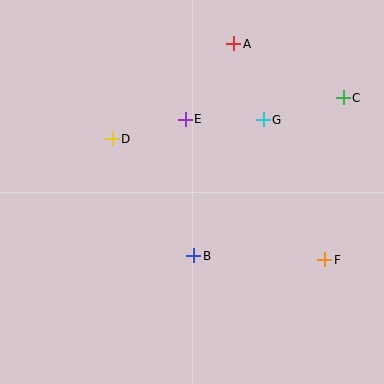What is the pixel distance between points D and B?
The distance between D and B is 143 pixels.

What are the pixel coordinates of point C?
Point C is at (343, 98).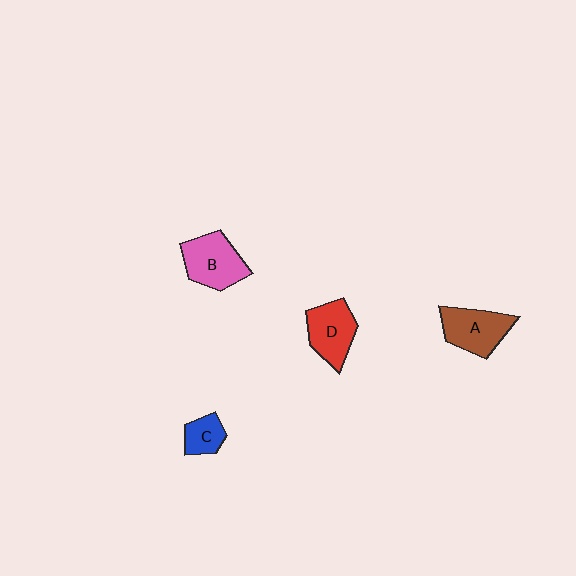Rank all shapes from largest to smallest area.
From largest to smallest: B (pink), A (brown), D (red), C (blue).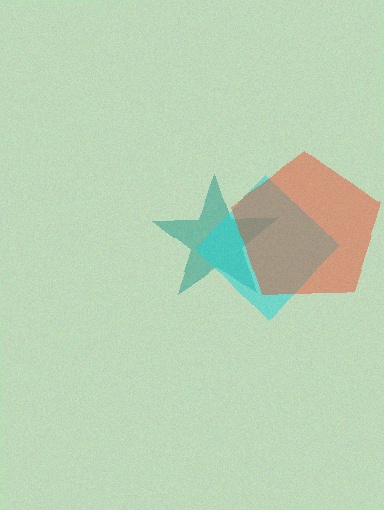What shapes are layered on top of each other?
The layered shapes are: a teal star, a cyan diamond, a red pentagon.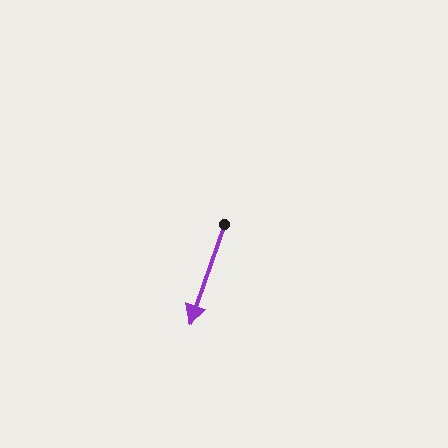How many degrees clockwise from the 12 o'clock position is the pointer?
Approximately 199 degrees.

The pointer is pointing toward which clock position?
Roughly 7 o'clock.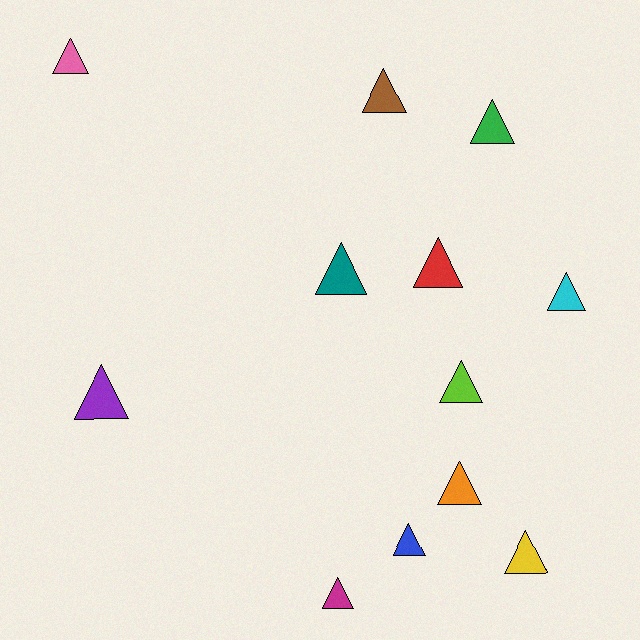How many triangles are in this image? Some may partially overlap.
There are 12 triangles.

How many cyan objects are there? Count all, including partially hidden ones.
There is 1 cyan object.